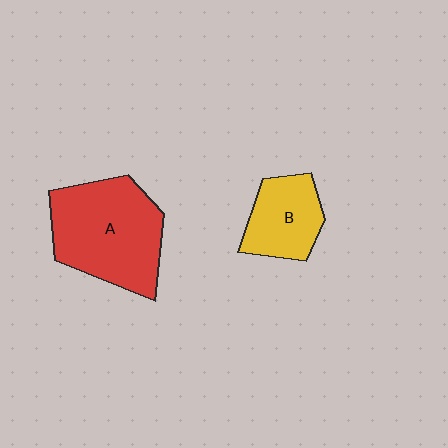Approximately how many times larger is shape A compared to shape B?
Approximately 1.9 times.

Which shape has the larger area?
Shape A (red).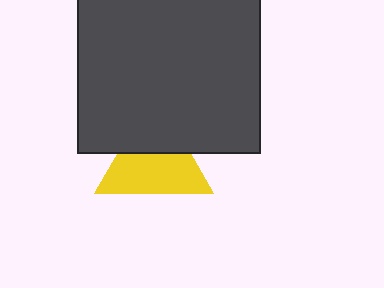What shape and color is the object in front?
The object in front is a dark gray square.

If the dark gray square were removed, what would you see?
You would see the complete yellow triangle.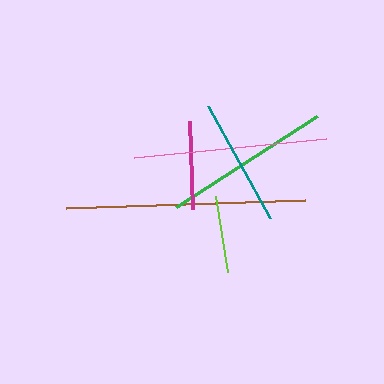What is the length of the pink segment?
The pink segment is approximately 193 pixels long.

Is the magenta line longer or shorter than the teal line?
The teal line is longer than the magenta line.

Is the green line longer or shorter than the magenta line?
The green line is longer than the magenta line.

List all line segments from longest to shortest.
From longest to shortest: brown, pink, green, teal, magenta, lime.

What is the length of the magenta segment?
The magenta segment is approximately 88 pixels long.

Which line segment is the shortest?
The lime line is the shortest at approximately 76 pixels.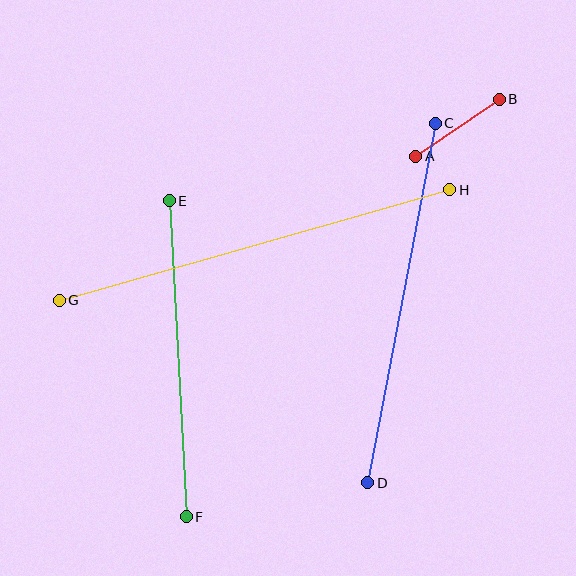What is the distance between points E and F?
The distance is approximately 316 pixels.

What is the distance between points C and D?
The distance is approximately 365 pixels.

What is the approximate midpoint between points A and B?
The midpoint is at approximately (457, 128) pixels.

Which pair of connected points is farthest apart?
Points G and H are farthest apart.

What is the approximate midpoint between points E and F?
The midpoint is at approximately (178, 359) pixels.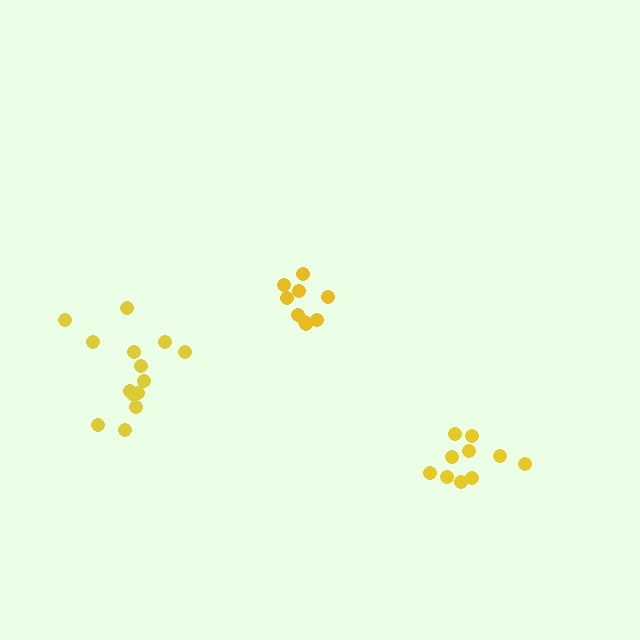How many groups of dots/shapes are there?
There are 3 groups.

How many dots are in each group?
Group 1: 15 dots, Group 2: 9 dots, Group 3: 10 dots (34 total).